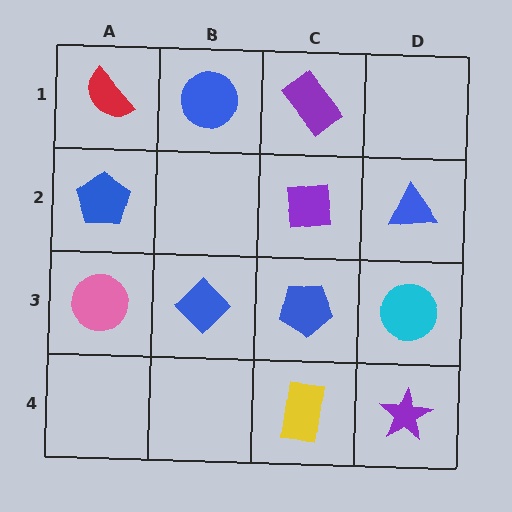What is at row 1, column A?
A red semicircle.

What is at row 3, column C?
A blue pentagon.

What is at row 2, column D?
A blue triangle.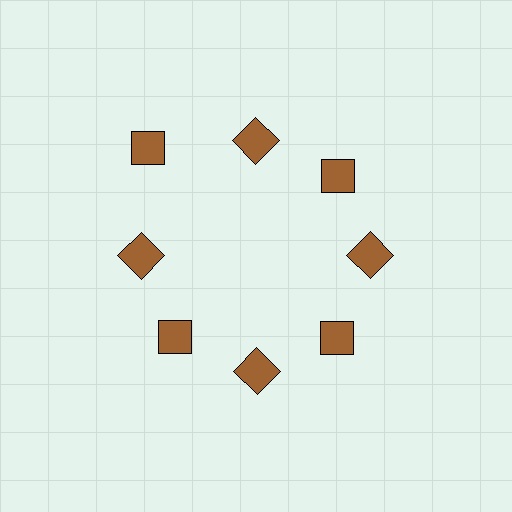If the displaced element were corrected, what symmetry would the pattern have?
It would have 8-fold rotational symmetry — the pattern would map onto itself every 45 degrees.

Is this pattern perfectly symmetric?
No. The 8 brown squares are arranged in a ring, but one element near the 10 o'clock position is pushed outward from the center, breaking the 8-fold rotational symmetry.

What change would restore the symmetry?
The symmetry would be restored by moving it inward, back onto the ring so that all 8 squares sit at equal angles and equal distance from the center.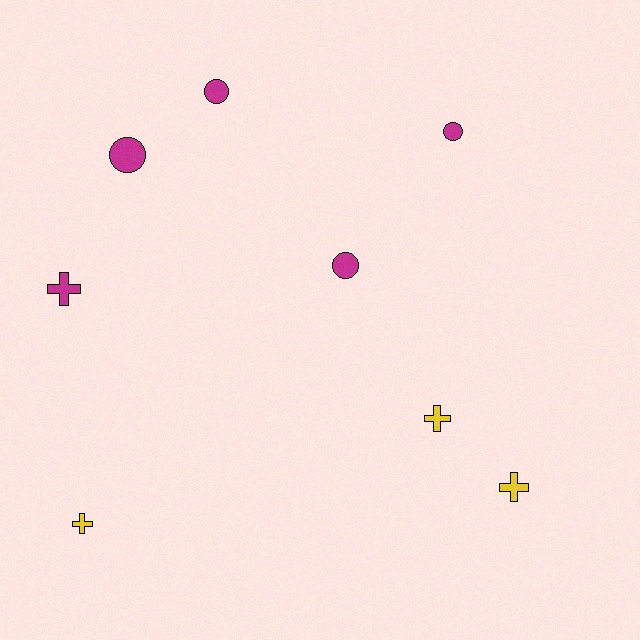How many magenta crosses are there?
There is 1 magenta cross.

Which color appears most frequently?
Magenta, with 5 objects.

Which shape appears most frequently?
Cross, with 4 objects.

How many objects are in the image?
There are 8 objects.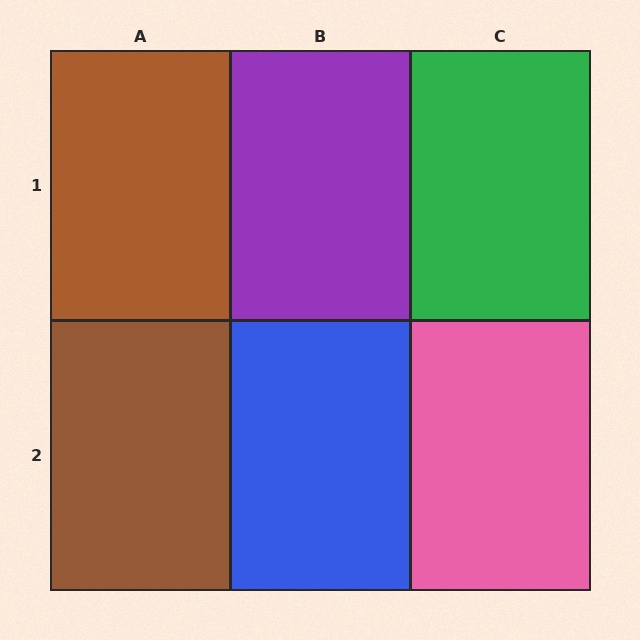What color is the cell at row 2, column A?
Brown.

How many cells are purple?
1 cell is purple.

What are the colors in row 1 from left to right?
Brown, purple, green.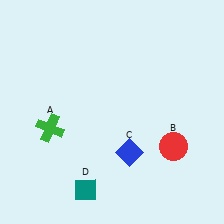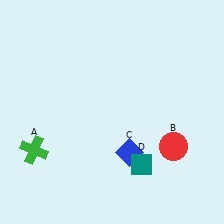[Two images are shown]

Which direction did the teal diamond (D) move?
The teal diamond (D) moved right.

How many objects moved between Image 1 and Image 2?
2 objects moved between the two images.